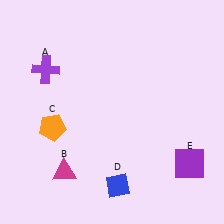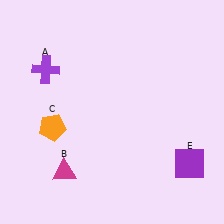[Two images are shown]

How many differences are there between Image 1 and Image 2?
There is 1 difference between the two images.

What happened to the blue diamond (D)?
The blue diamond (D) was removed in Image 2. It was in the bottom-right area of Image 1.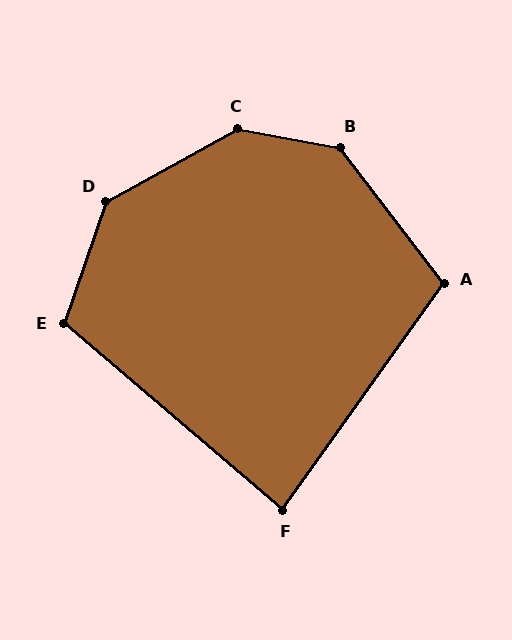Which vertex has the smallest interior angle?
F, at approximately 85 degrees.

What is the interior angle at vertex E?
Approximately 112 degrees (obtuse).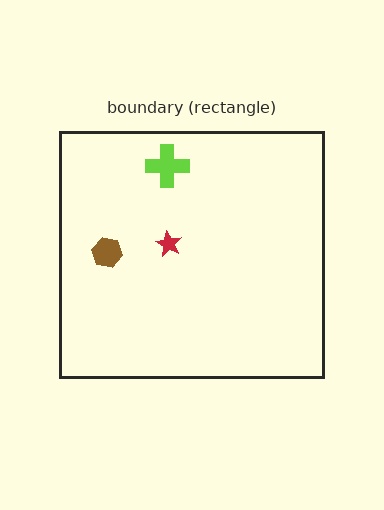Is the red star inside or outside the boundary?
Inside.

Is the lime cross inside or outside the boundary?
Inside.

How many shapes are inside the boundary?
3 inside, 0 outside.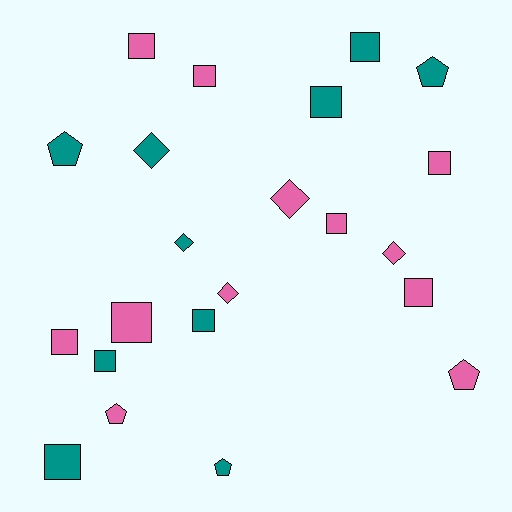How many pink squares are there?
There are 7 pink squares.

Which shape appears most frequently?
Square, with 12 objects.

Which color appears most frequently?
Pink, with 12 objects.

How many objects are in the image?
There are 22 objects.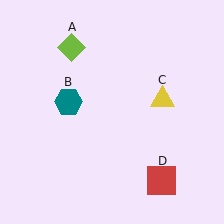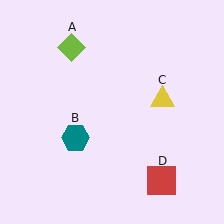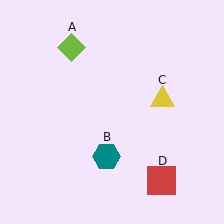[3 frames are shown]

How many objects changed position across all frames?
1 object changed position: teal hexagon (object B).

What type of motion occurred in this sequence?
The teal hexagon (object B) rotated counterclockwise around the center of the scene.